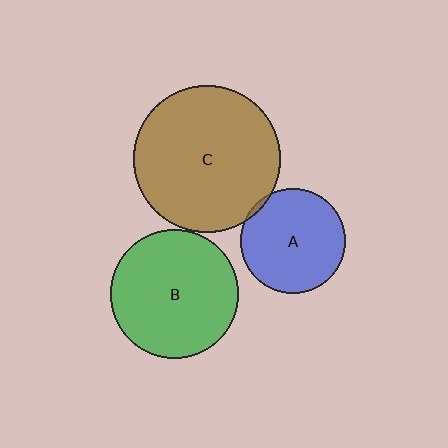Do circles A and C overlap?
Yes.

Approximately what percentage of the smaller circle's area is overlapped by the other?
Approximately 5%.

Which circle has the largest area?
Circle C (brown).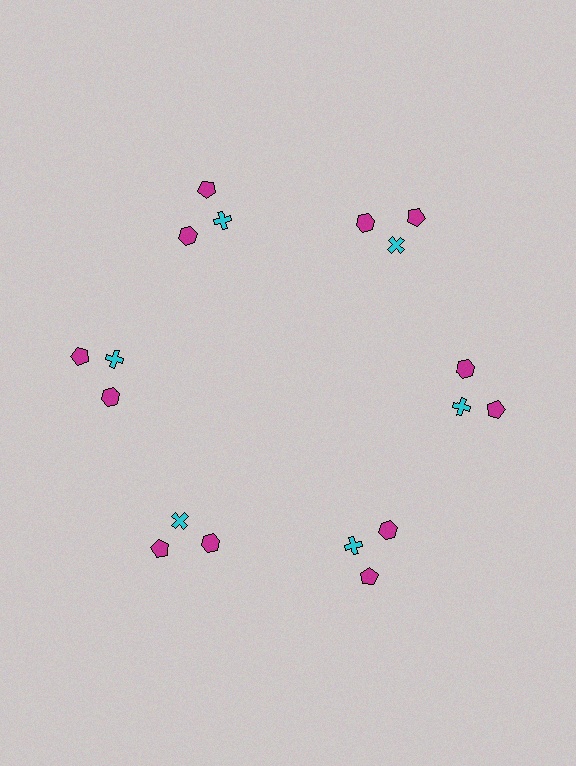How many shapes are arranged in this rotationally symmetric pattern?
There are 18 shapes, arranged in 6 groups of 3.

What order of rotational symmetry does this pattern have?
This pattern has 6-fold rotational symmetry.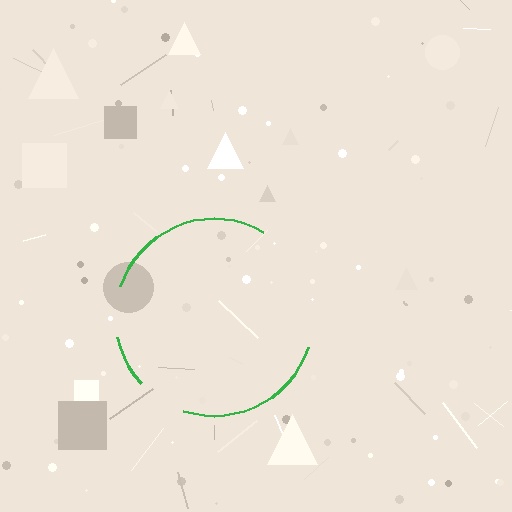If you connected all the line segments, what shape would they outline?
They would outline a circle.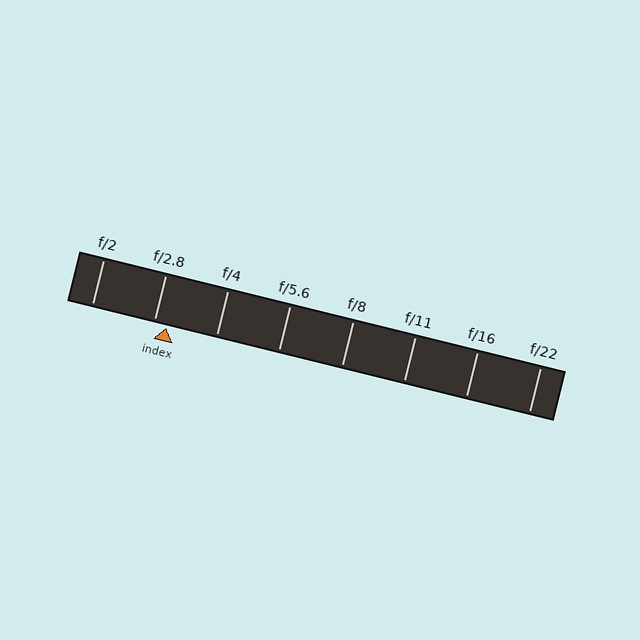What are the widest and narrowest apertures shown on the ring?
The widest aperture shown is f/2 and the narrowest is f/22.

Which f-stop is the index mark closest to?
The index mark is closest to f/2.8.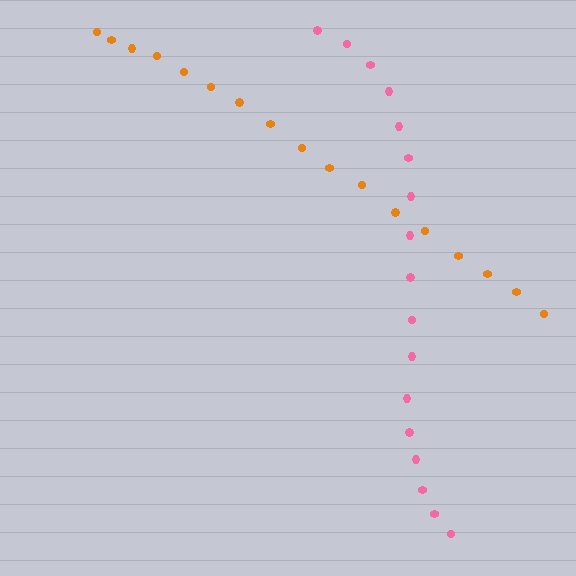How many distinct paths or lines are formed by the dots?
There are 2 distinct paths.